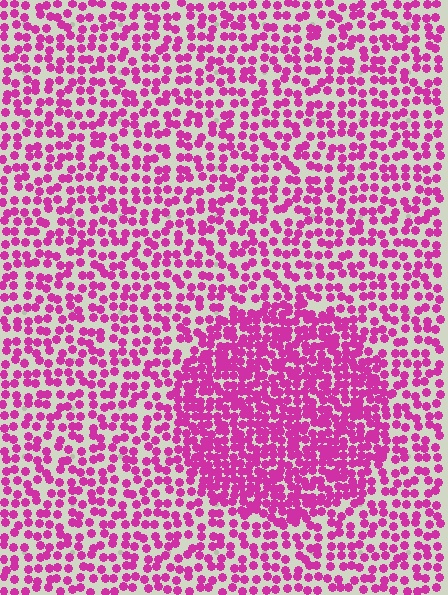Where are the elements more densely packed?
The elements are more densely packed inside the circle boundary.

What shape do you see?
I see a circle.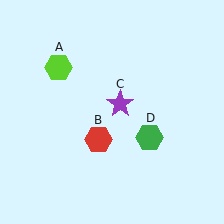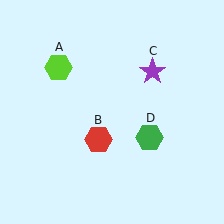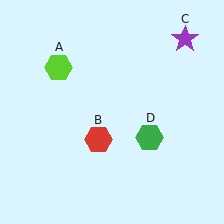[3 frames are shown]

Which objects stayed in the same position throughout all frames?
Lime hexagon (object A) and red hexagon (object B) and green hexagon (object D) remained stationary.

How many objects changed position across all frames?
1 object changed position: purple star (object C).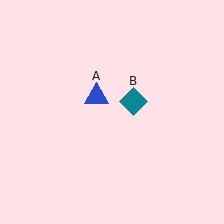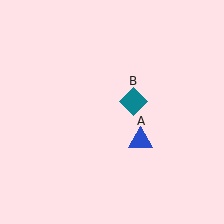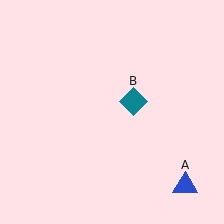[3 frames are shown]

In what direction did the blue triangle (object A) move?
The blue triangle (object A) moved down and to the right.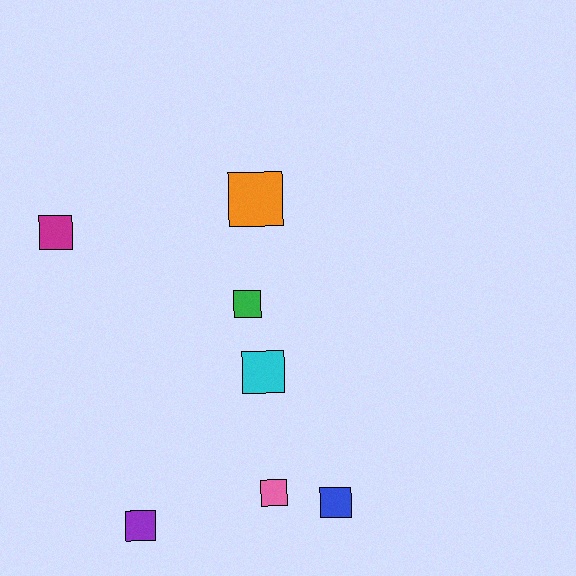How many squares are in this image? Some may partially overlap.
There are 7 squares.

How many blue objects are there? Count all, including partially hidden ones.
There is 1 blue object.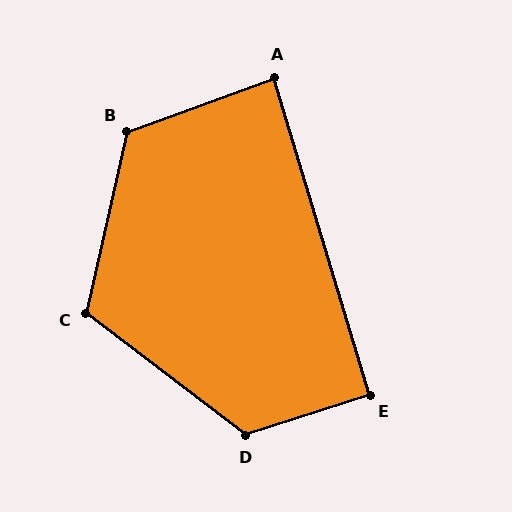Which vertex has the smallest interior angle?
A, at approximately 87 degrees.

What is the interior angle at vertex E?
Approximately 91 degrees (approximately right).